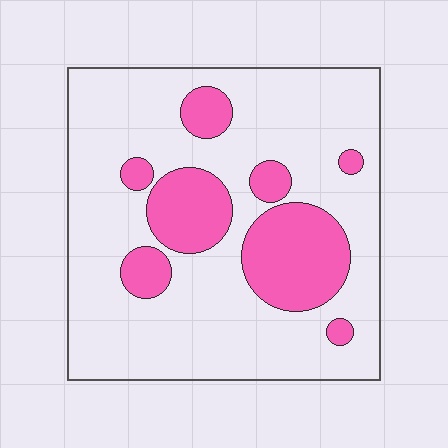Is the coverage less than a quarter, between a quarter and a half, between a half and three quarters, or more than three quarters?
Less than a quarter.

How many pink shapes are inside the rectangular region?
8.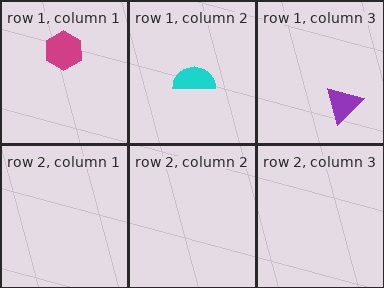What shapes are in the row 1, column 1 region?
The magenta hexagon.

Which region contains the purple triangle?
The row 1, column 3 region.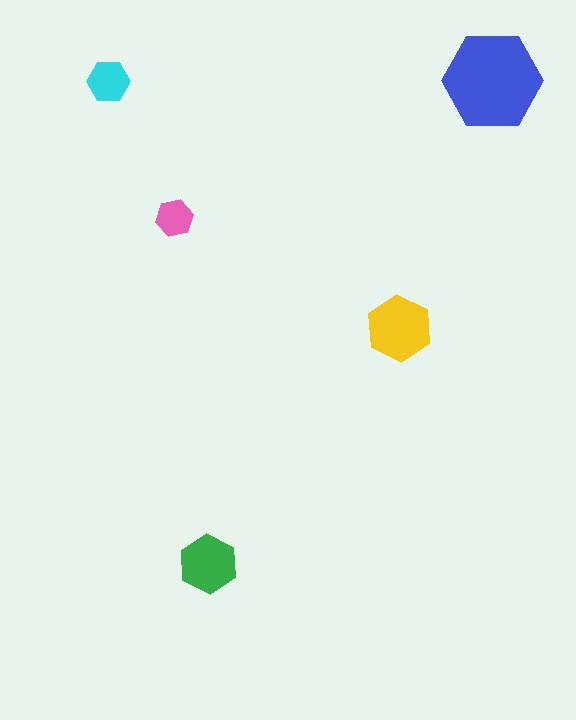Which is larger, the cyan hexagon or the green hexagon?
The green one.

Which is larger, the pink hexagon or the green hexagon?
The green one.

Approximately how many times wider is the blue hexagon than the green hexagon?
About 1.5 times wider.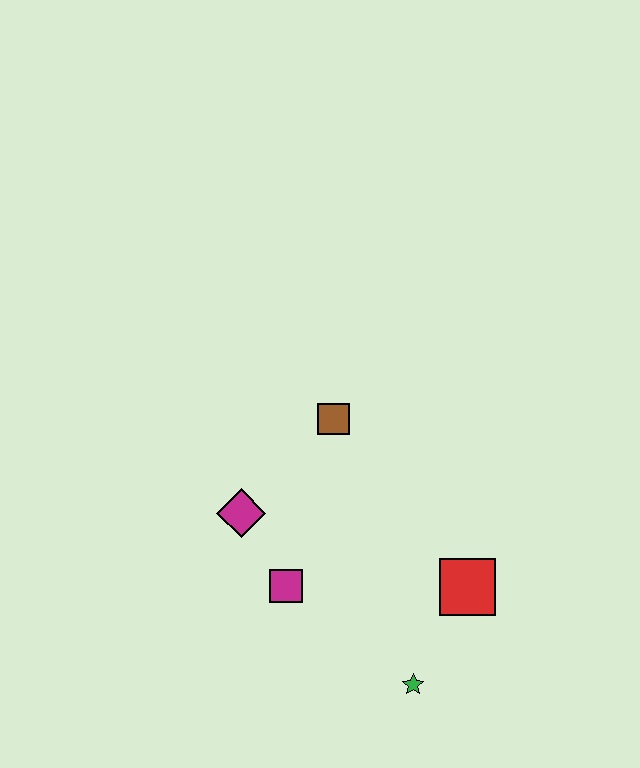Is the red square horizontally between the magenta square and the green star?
No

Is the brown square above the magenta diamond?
Yes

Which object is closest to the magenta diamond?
The magenta square is closest to the magenta diamond.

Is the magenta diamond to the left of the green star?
Yes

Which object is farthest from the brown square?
The green star is farthest from the brown square.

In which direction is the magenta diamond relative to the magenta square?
The magenta diamond is above the magenta square.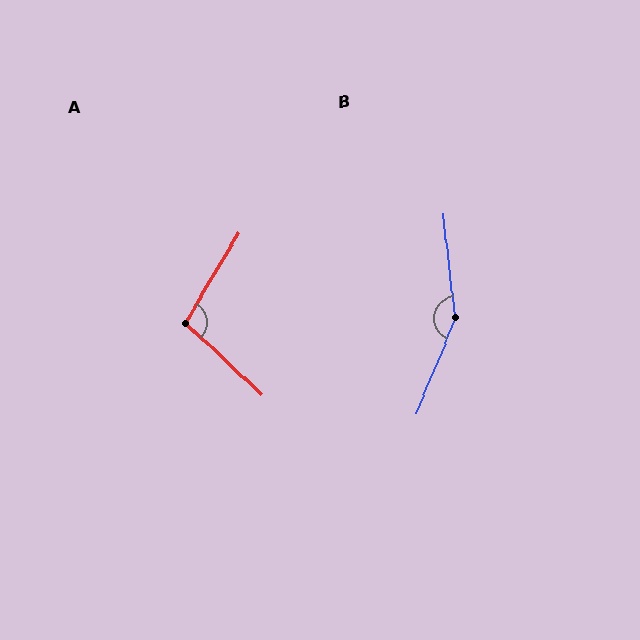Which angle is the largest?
B, at approximately 151 degrees.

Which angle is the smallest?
A, at approximately 102 degrees.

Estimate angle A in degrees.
Approximately 102 degrees.